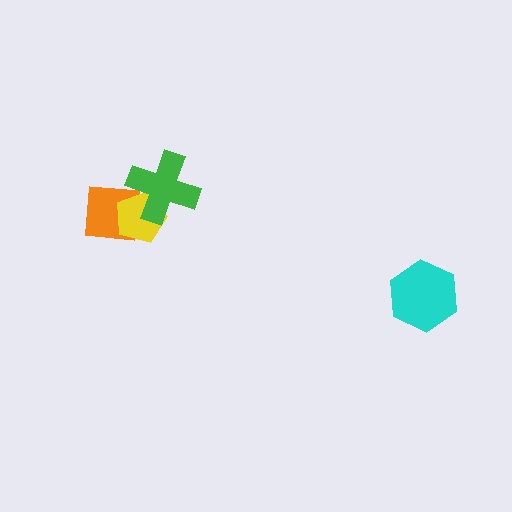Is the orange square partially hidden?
Yes, it is partially covered by another shape.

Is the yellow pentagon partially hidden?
Yes, it is partially covered by another shape.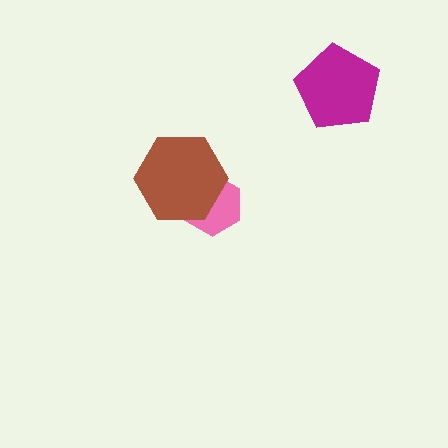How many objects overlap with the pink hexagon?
1 object overlaps with the pink hexagon.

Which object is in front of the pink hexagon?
The brown hexagon is in front of the pink hexagon.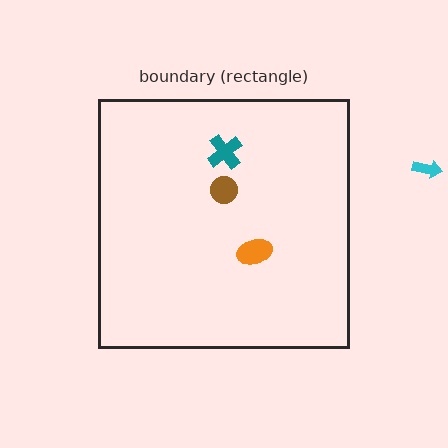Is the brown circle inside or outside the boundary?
Inside.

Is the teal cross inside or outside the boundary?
Inside.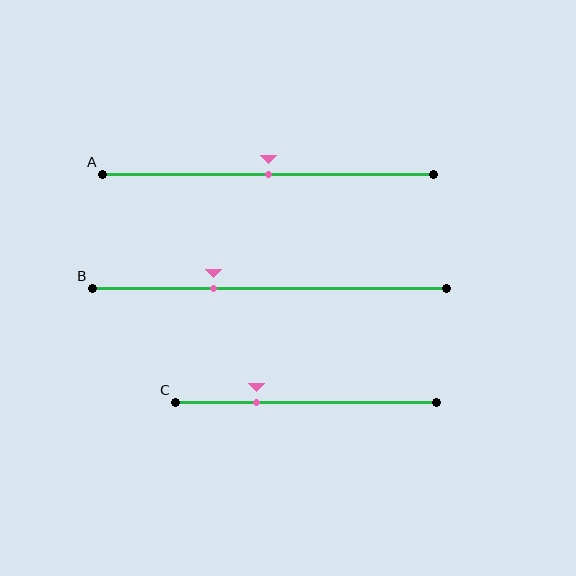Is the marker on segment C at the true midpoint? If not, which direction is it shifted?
No, the marker on segment C is shifted to the left by about 19% of the segment length.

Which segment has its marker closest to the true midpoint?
Segment A has its marker closest to the true midpoint.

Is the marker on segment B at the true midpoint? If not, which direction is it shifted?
No, the marker on segment B is shifted to the left by about 16% of the segment length.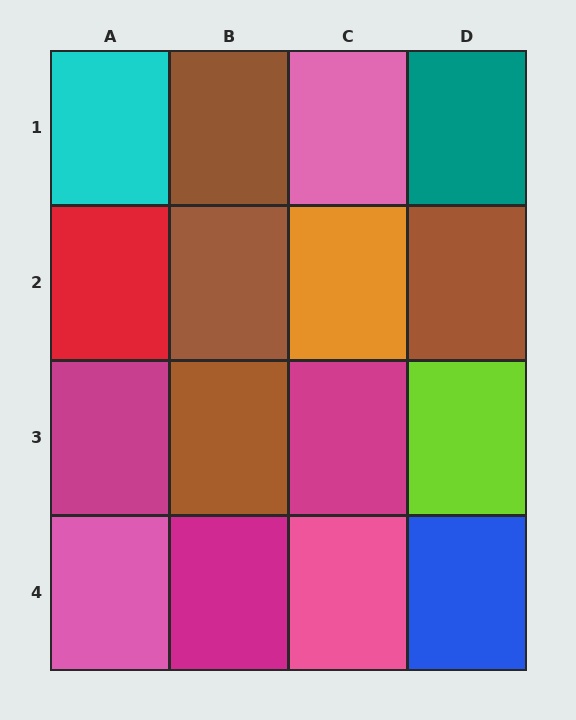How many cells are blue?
1 cell is blue.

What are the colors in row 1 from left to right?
Cyan, brown, pink, teal.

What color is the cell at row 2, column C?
Orange.